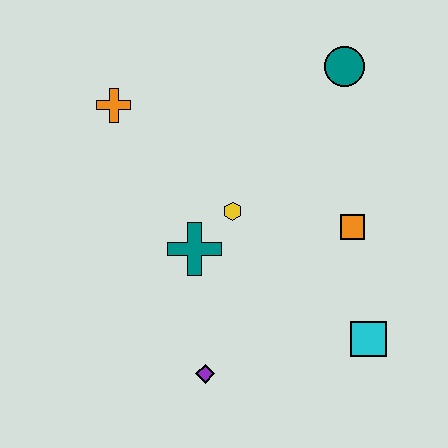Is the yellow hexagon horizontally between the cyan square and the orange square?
No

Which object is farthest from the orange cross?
The cyan square is farthest from the orange cross.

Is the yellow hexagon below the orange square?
No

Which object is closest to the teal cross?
The yellow hexagon is closest to the teal cross.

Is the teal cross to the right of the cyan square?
No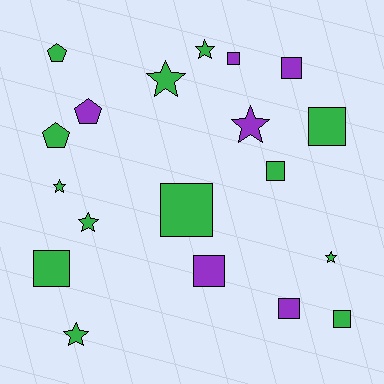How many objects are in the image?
There are 19 objects.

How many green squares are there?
There are 5 green squares.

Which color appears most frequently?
Green, with 13 objects.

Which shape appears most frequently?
Square, with 9 objects.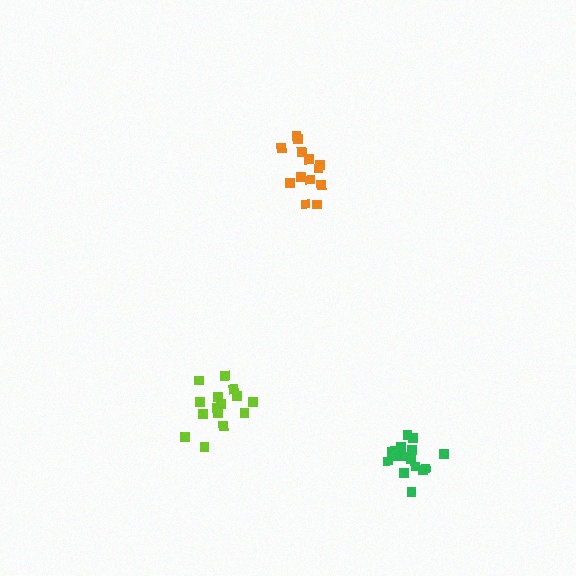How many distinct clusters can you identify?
There are 3 distinct clusters.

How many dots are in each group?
Group 1: 13 dots, Group 2: 15 dots, Group 3: 15 dots (43 total).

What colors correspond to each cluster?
The clusters are colored: orange, green, lime.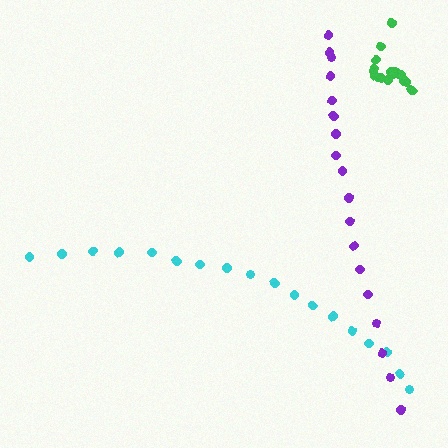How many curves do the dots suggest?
There are 3 distinct paths.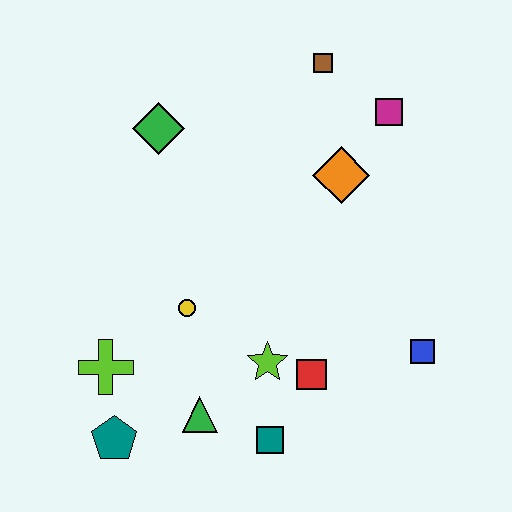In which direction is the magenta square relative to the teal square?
The magenta square is above the teal square.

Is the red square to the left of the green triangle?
No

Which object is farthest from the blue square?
The green diamond is farthest from the blue square.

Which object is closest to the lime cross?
The teal pentagon is closest to the lime cross.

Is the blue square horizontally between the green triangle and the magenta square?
No